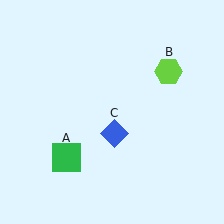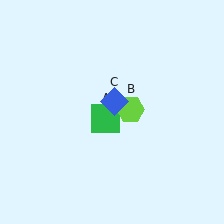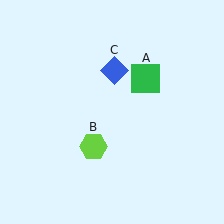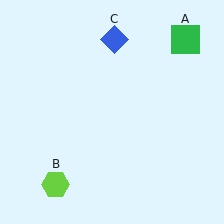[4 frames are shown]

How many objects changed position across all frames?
3 objects changed position: green square (object A), lime hexagon (object B), blue diamond (object C).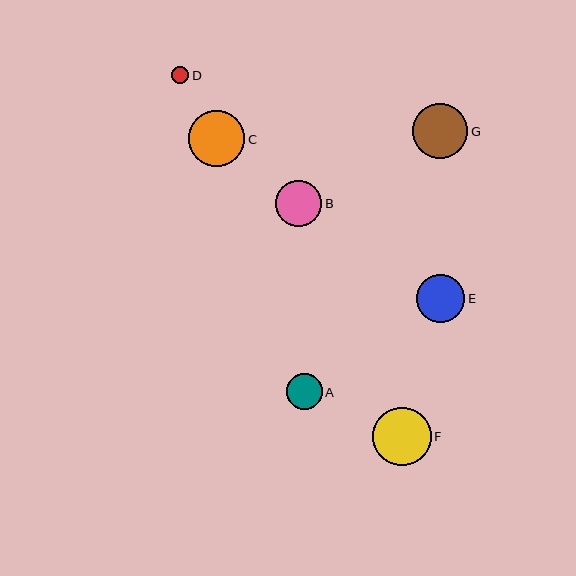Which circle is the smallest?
Circle D is the smallest with a size of approximately 17 pixels.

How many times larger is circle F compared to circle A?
Circle F is approximately 1.6 times the size of circle A.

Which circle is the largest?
Circle F is the largest with a size of approximately 59 pixels.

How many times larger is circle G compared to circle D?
Circle G is approximately 3.2 times the size of circle D.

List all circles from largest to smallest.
From largest to smallest: F, C, G, E, B, A, D.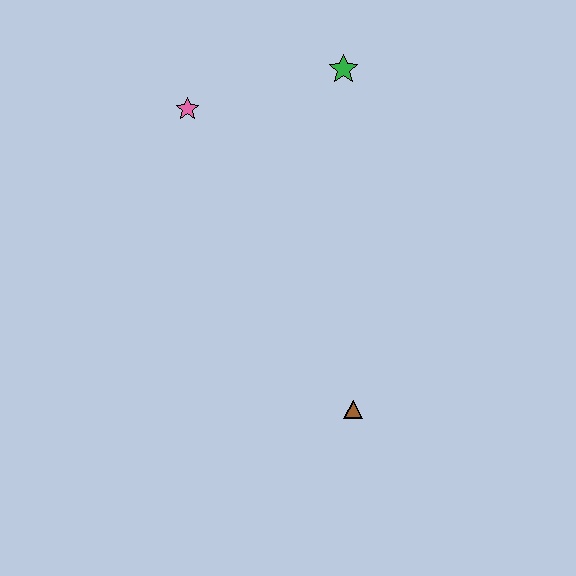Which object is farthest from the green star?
The brown triangle is farthest from the green star.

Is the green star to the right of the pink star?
Yes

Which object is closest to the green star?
The pink star is closest to the green star.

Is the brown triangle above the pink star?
No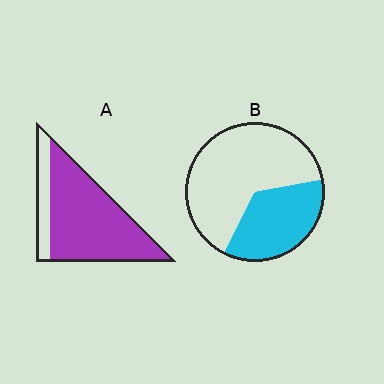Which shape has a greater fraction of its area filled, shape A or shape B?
Shape A.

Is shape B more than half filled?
No.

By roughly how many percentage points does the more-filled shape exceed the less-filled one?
By roughly 45 percentage points (A over B).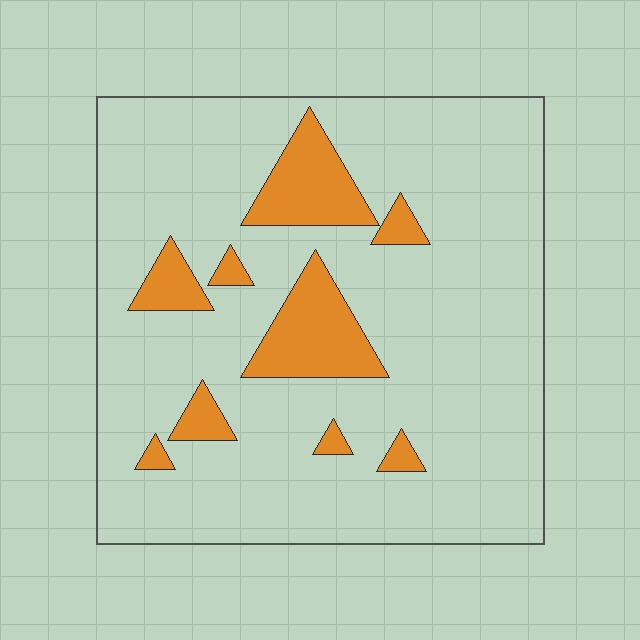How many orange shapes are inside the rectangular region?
9.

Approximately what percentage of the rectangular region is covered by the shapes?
Approximately 15%.